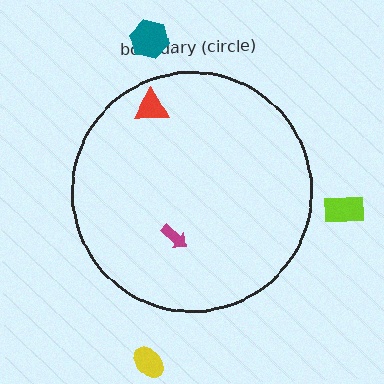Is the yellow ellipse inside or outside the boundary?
Outside.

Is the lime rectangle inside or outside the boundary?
Outside.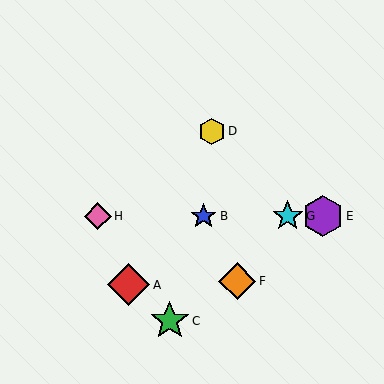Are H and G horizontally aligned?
Yes, both are at y≈216.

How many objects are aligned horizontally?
4 objects (B, E, G, H) are aligned horizontally.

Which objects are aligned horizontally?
Objects B, E, G, H are aligned horizontally.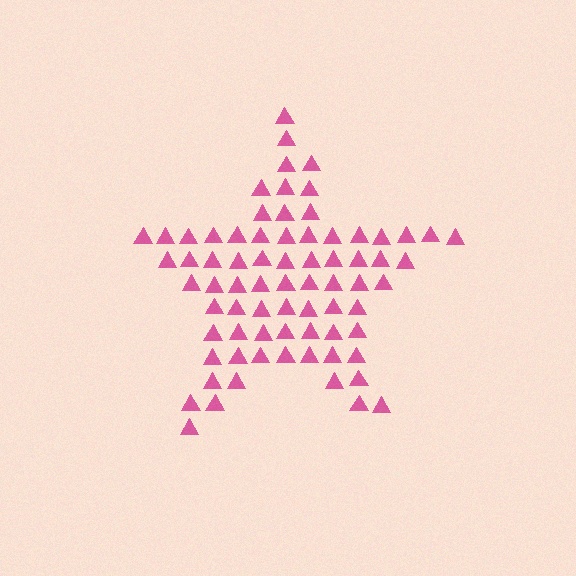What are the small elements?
The small elements are triangles.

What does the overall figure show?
The overall figure shows a star.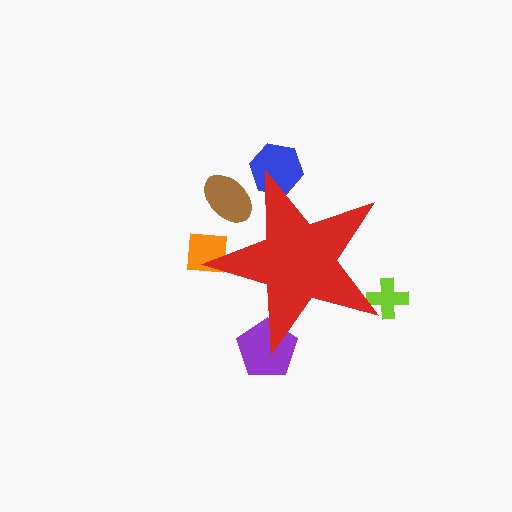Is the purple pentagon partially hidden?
Yes, the purple pentagon is partially hidden behind the red star.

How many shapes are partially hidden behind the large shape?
5 shapes are partially hidden.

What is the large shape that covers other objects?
A red star.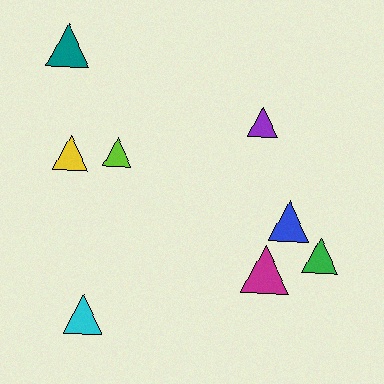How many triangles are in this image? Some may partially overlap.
There are 8 triangles.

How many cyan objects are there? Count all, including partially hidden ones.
There is 1 cyan object.